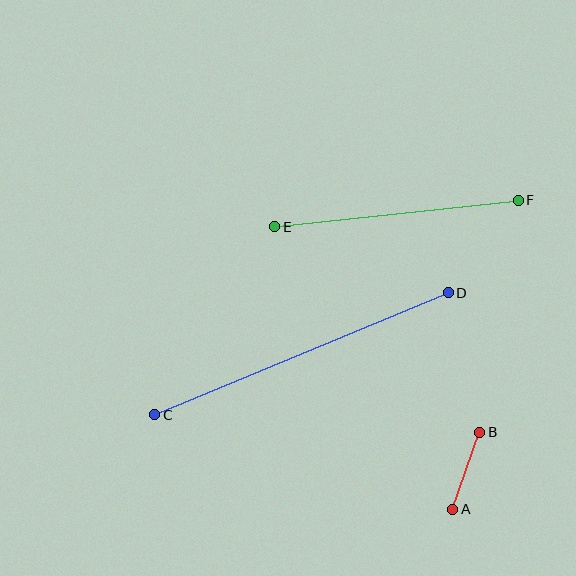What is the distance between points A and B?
The distance is approximately 81 pixels.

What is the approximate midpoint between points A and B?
The midpoint is at approximately (466, 471) pixels.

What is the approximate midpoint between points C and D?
The midpoint is at approximately (302, 354) pixels.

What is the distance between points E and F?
The distance is approximately 245 pixels.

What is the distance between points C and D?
The distance is approximately 318 pixels.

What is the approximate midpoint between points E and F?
The midpoint is at approximately (396, 213) pixels.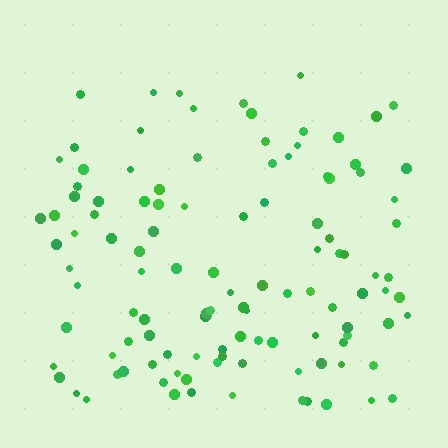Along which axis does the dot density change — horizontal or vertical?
Vertical.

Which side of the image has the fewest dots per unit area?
The top.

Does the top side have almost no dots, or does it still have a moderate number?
Still a moderate number, just noticeably fewer than the bottom.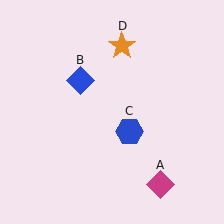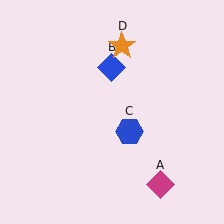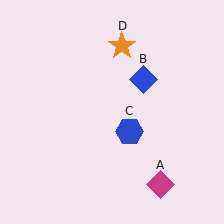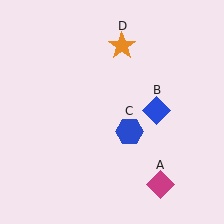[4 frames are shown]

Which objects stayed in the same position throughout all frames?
Magenta diamond (object A) and blue hexagon (object C) and orange star (object D) remained stationary.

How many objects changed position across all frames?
1 object changed position: blue diamond (object B).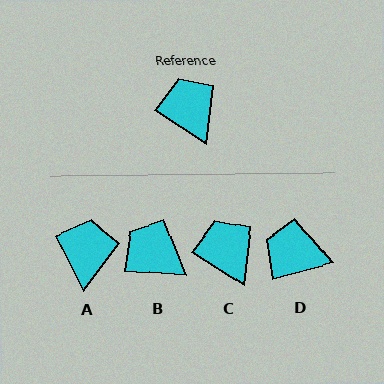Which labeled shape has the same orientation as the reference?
C.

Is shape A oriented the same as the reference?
No, it is off by about 30 degrees.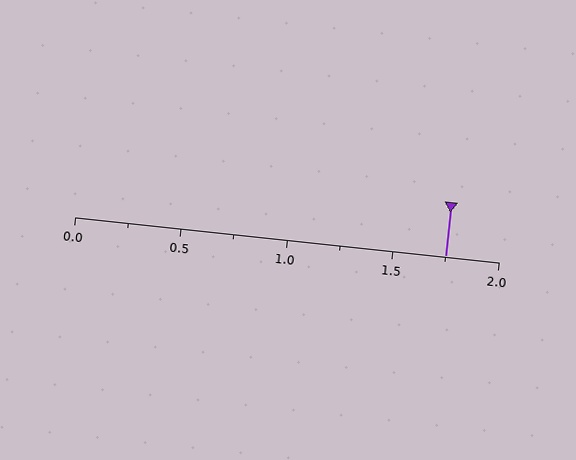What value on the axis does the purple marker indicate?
The marker indicates approximately 1.75.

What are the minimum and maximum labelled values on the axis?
The axis runs from 0.0 to 2.0.